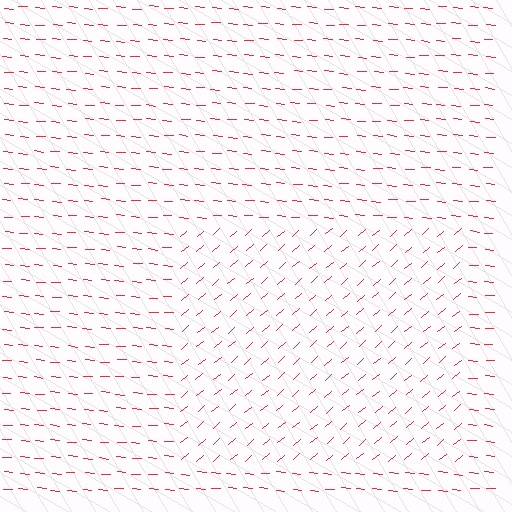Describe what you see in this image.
The image is filled with small red line segments. A rectangle region in the image has lines oriented differently from the surrounding lines, creating a visible texture boundary.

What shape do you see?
I see a rectangle.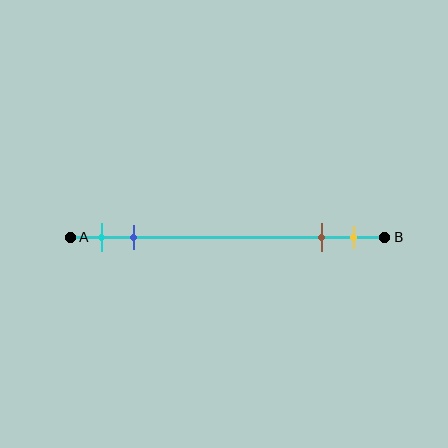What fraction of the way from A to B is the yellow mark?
The yellow mark is approximately 90% (0.9) of the way from A to B.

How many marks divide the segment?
There are 4 marks dividing the segment.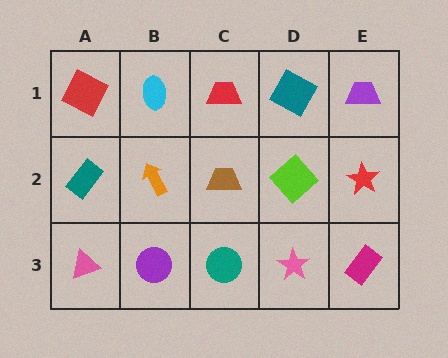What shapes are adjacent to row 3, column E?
A red star (row 2, column E), a pink star (row 3, column D).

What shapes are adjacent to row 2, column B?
A cyan ellipse (row 1, column B), a purple circle (row 3, column B), a teal rectangle (row 2, column A), a brown trapezoid (row 2, column C).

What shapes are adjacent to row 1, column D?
A lime diamond (row 2, column D), a red trapezoid (row 1, column C), a purple trapezoid (row 1, column E).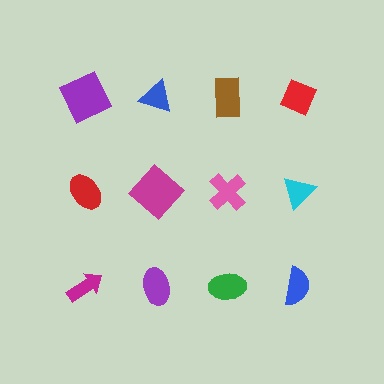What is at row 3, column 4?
A blue semicircle.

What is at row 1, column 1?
A purple square.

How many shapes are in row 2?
4 shapes.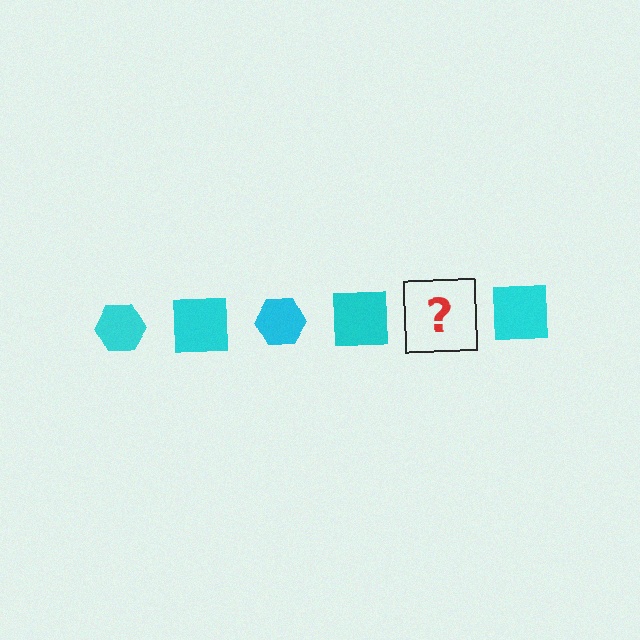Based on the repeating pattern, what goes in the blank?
The blank should be a cyan hexagon.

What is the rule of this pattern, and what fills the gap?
The rule is that the pattern cycles through hexagon, square shapes in cyan. The gap should be filled with a cyan hexagon.